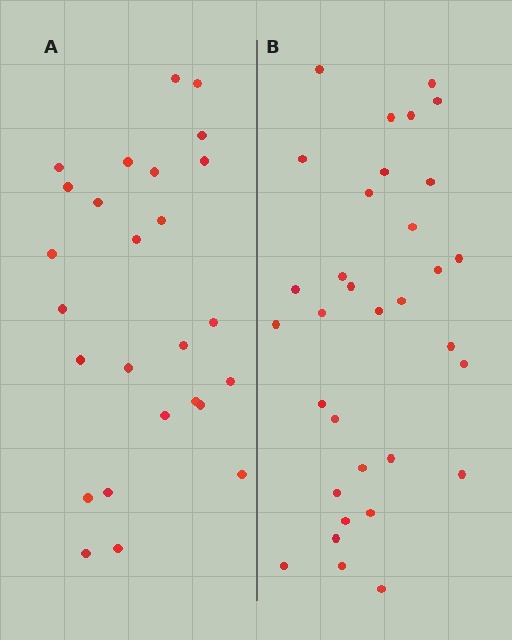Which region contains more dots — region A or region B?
Region B (the right region) has more dots.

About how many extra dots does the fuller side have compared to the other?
Region B has roughly 8 or so more dots than region A.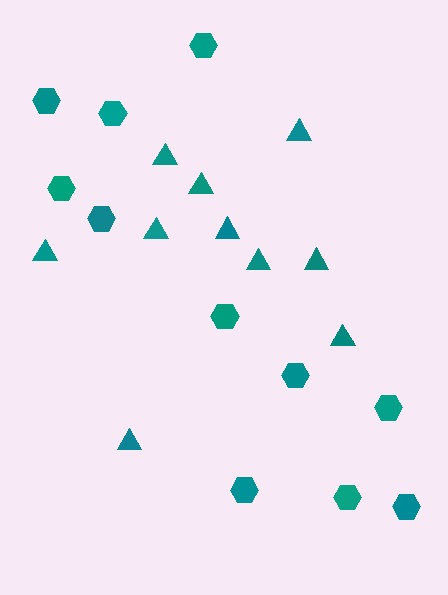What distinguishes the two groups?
There are 2 groups: one group of hexagons (11) and one group of triangles (10).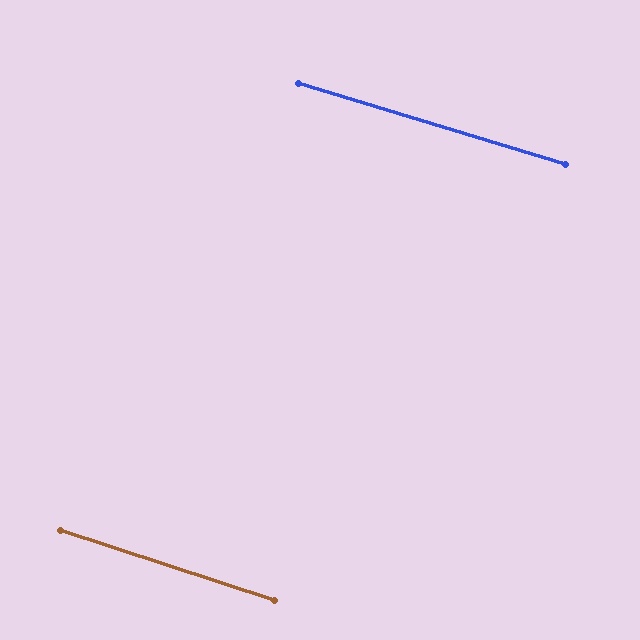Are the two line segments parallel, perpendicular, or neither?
Parallel — their directions differ by only 1.2°.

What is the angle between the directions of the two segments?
Approximately 1 degree.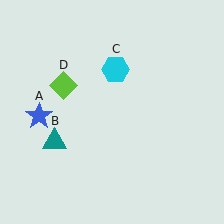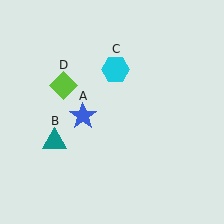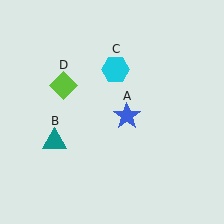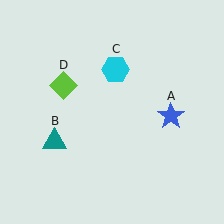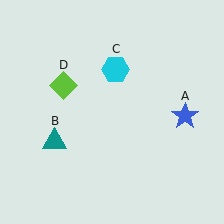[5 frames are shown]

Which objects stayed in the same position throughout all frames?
Teal triangle (object B) and cyan hexagon (object C) and lime diamond (object D) remained stationary.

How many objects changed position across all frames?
1 object changed position: blue star (object A).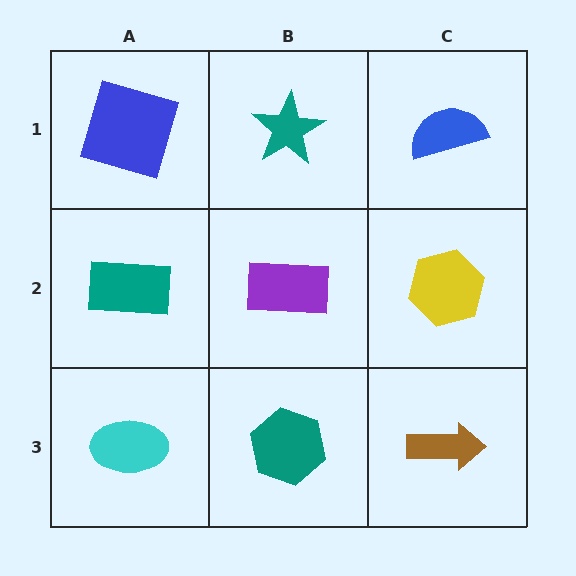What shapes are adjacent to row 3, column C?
A yellow hexagon (row 2, column C), a teal hexagon (row 3, column B).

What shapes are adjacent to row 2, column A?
A blue square (row 1, column A), a cyan ellipse (row 3, column A), a purple rectangle (row 2, column B).